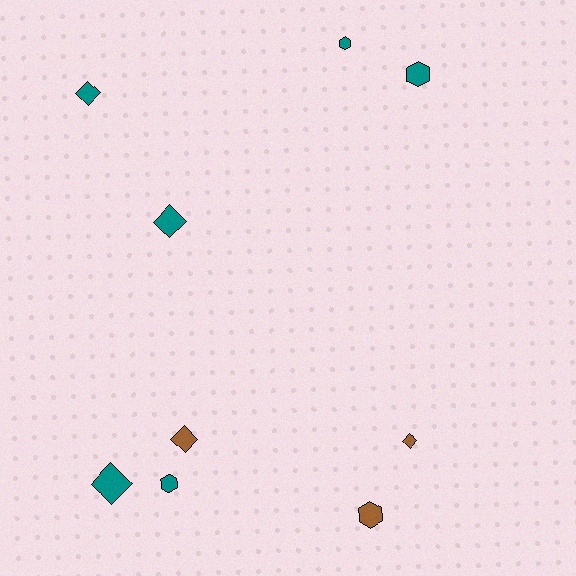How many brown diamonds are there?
There are 2 brown diamonds.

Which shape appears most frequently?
Diamond, with 5 objects.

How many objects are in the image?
There are 9 objects.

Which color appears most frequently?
Teal, with 6 objects.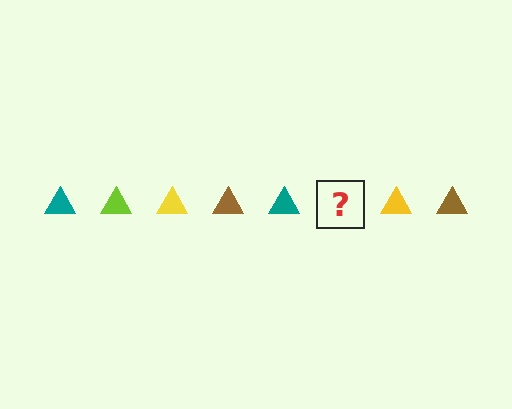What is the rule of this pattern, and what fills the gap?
The rule is that the pattern cycles through teal, lime, yellow, brown triangles. The gap should be filled with a lime triangle.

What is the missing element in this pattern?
The missing element is a lime triangle.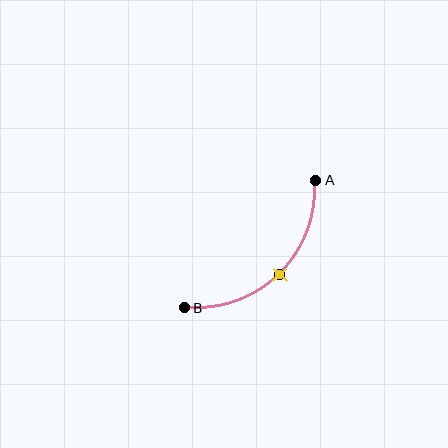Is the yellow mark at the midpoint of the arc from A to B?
Yes. The yellow mark lies on the arc at equal arc-length from both A and B — it is the arc midpoint.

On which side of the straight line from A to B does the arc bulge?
The arc bulges below and to the right of the straight line connecting A and B.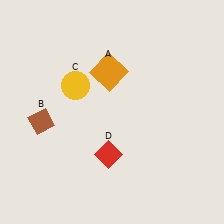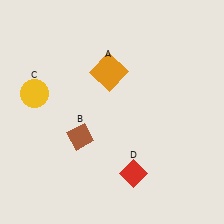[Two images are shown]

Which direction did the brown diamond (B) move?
The brown diamond (B) moved right.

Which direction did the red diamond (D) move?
The red diamond (D) moved right.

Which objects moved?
The objects that moved are: the brown diamond (B), the yellow circle (C), the red diamond (D).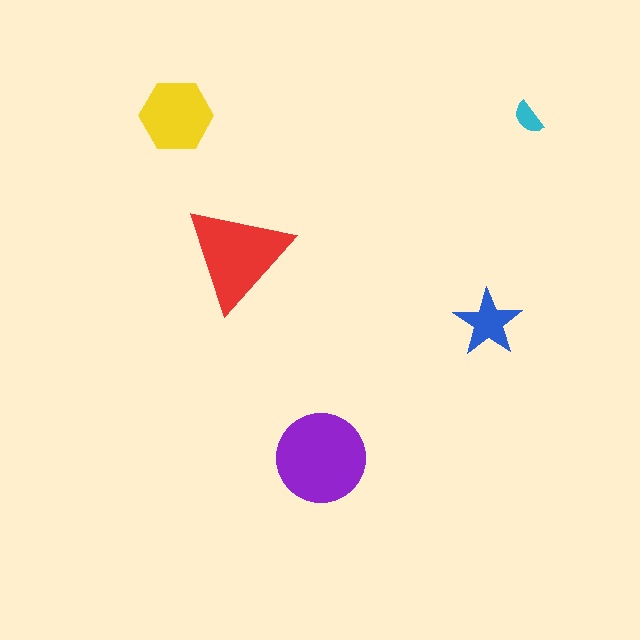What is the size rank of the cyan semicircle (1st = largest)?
5th.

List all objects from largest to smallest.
The purple circle, the red triangle, the yellow hexagon, the blue star, the cyan semicircle.